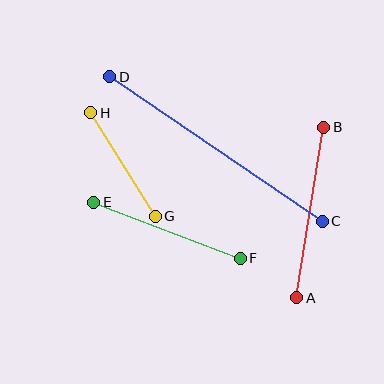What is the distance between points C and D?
The distance is approximately 257 pixels.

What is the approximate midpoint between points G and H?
The midpoint is at approximately (123, 164) pixels.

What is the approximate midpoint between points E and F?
The midpoint is at approximately (167, 230) pixels.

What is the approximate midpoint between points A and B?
The midpoint is at approximately (310, 213) pixels.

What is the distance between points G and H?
The distance is approximately 122 pixels.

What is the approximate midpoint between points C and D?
The midpoint is at approximately (216, 149) pixels.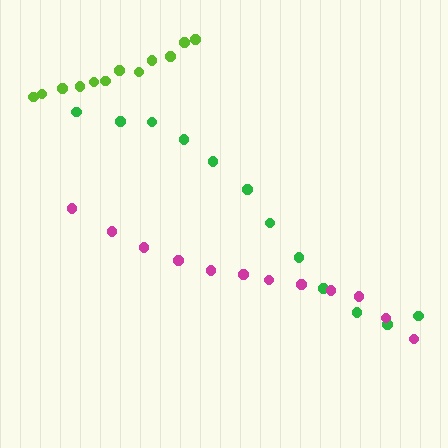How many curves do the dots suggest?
There are 3 distinct paths.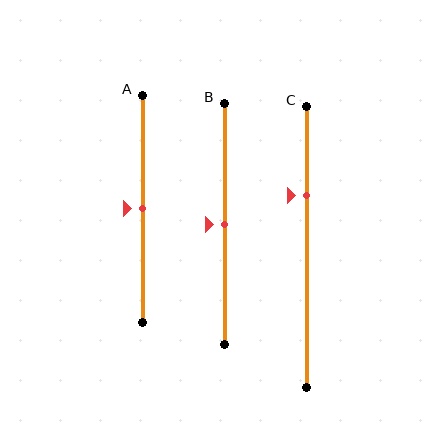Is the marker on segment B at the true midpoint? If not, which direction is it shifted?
Yes, the marker on segment B is at the true midpoint.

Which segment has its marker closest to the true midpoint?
Segment A has its marker closest to the true midpoint.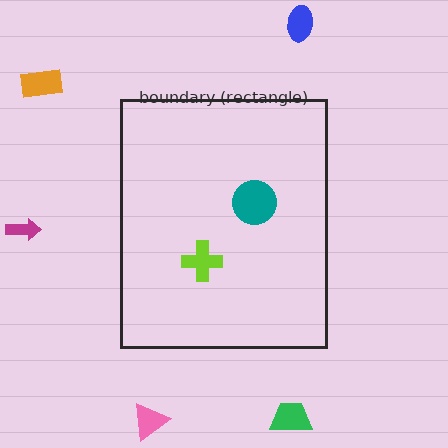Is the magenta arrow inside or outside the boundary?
Outside.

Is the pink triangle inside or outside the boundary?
Outside.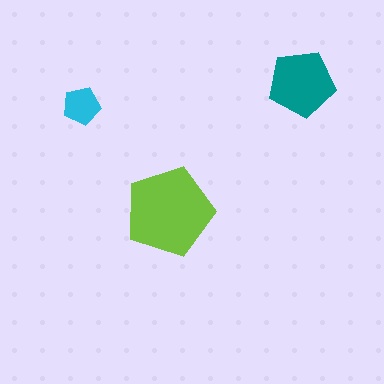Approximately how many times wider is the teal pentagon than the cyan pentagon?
About 2 times wider.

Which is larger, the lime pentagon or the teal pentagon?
The lime one.